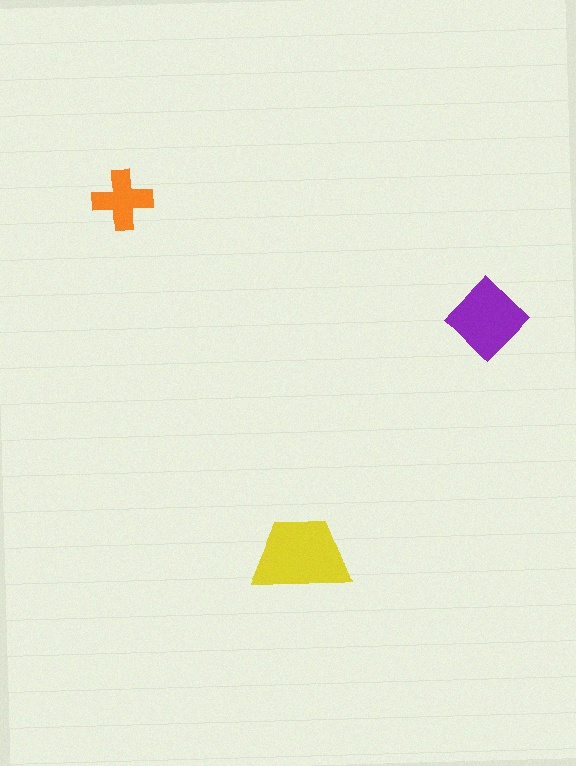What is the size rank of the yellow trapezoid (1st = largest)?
1st.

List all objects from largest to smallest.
The yellow trapezoid, the purple diamond, the orange cross.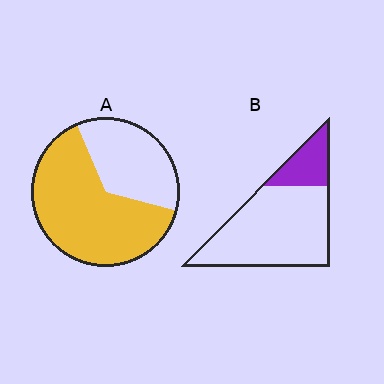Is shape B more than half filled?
No.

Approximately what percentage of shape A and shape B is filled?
A is approximately 65% and B is approximately 20%.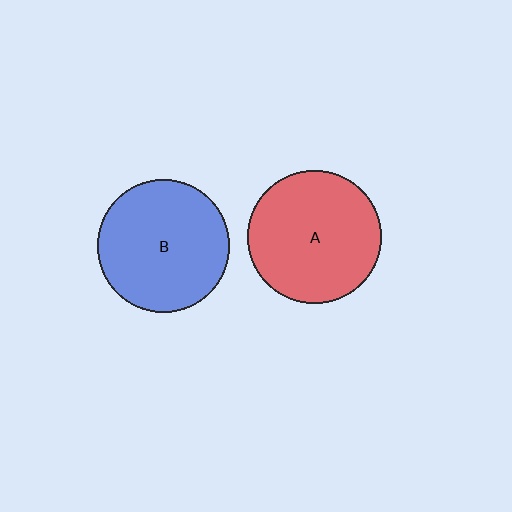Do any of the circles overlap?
No, none of the circles overlap.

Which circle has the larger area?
Circle A (red).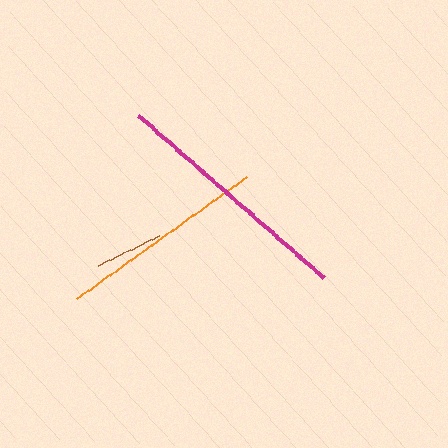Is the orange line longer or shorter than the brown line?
The orange line is longer than the brown line.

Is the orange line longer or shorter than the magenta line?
The magenta line is longer than the orange line.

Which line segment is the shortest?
The brown line is the shortest at approximately 69 pixels.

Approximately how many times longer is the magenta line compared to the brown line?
The magenta line is approximately 3.6 times the length of the brown line.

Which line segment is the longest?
The magenta line is the longest at approximately 246 pixels.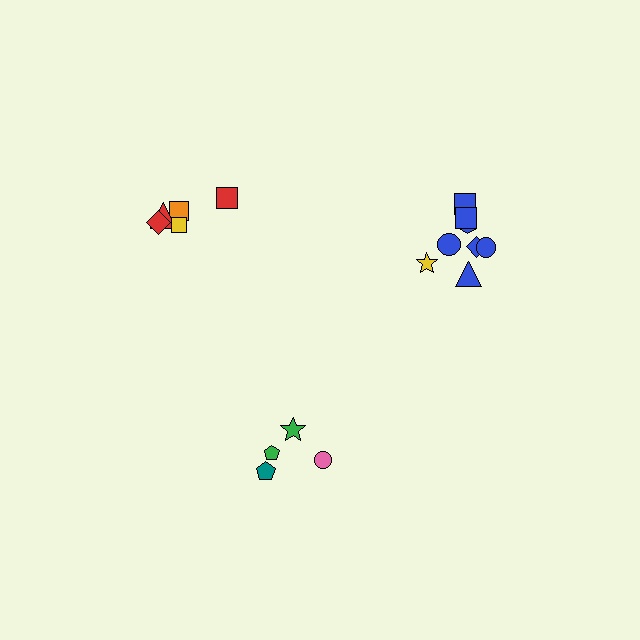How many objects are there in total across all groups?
There are 17 objects.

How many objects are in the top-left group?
There are 5 objects.